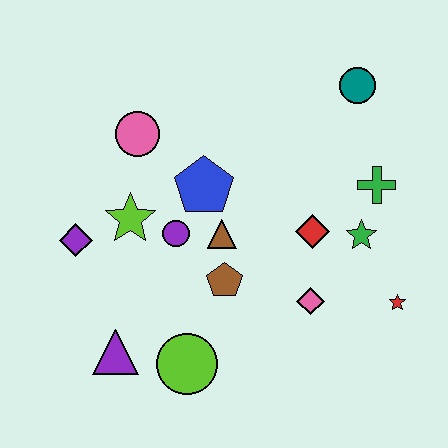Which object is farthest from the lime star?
The red star is farthest from the lime star.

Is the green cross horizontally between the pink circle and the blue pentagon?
No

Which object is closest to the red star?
The green star is closest to the red star.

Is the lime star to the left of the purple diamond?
No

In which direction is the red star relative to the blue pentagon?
The red star is to the right of the blue pentagon.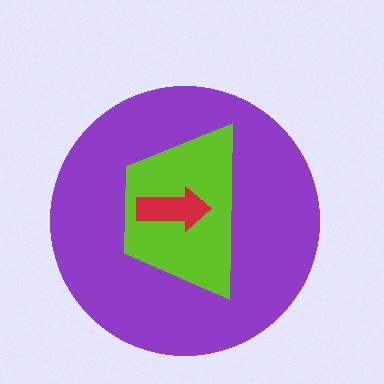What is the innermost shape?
The red arrow.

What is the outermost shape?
The purple circle.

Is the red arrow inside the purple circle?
Yes.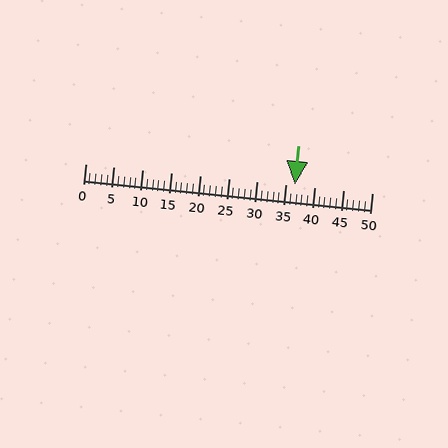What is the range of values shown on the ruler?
The ruler shows values from 0 to 50.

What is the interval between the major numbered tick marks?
The major tick marks are spaced 5 units apart.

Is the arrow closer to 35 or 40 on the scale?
The arrow is closer to 35.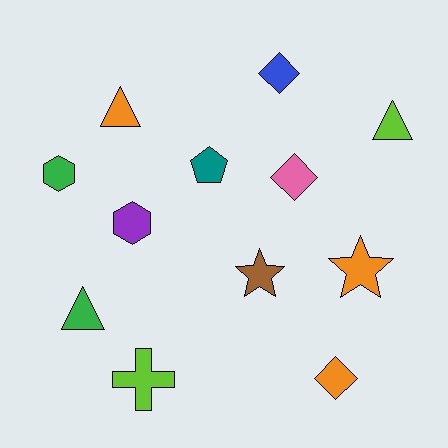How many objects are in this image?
There are 12 objects.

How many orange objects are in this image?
There are 3 orange objects.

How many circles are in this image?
There are no circles.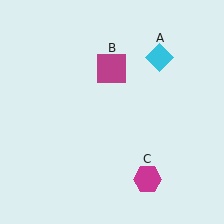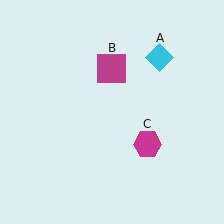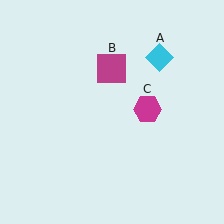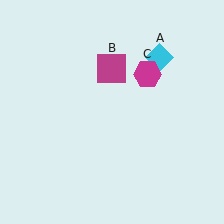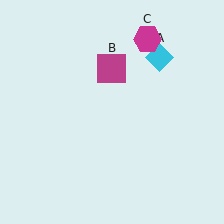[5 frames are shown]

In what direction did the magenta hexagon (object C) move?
The magenta hexagon (object C) moved up.